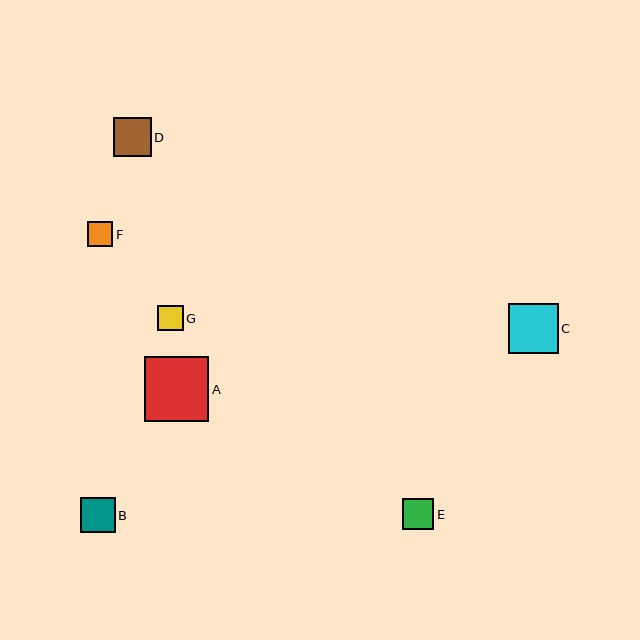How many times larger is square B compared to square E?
Square B is approximately 1.1 times the size of square E.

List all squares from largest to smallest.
From largest to smallest: A, C, D, B, E, G, F.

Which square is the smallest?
Square F is the smallest with a size of approximately 25 pixels.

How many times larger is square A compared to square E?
Square A is approximately 2.1 times the size of square E.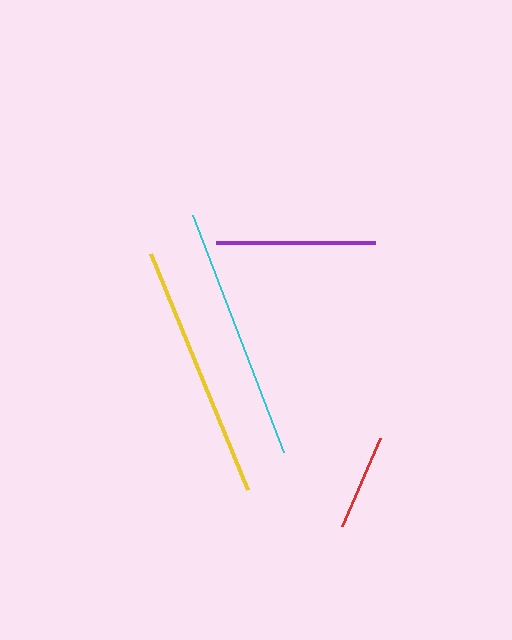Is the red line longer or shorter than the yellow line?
The yellow line is longer than the red line.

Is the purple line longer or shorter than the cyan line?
The cyan line is longer than the purple line.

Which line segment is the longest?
The yellow line is the longest at approximately 256 pixels.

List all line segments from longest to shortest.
From longest to shortest: yellow, cyan, purple, red.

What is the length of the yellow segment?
The yellow segment is approximately 256 pixels long.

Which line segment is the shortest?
The red line is the shortest at approximately 97 pixels.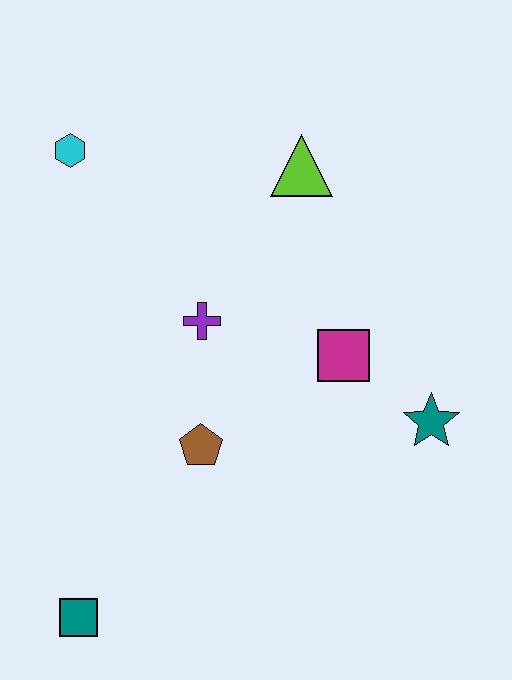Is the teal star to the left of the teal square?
No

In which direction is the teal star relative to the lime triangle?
The teal star is below the lime triangle.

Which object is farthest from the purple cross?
The teal square is farthest from the purple cross.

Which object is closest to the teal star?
The magenta square is closest to the teal star.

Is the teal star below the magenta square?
Yes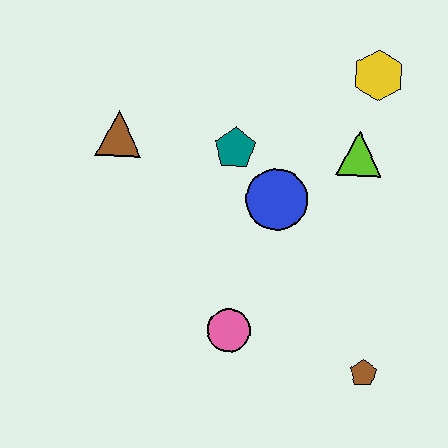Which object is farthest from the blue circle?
The brown pentagon is farthest from the blue circle.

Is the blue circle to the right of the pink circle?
Yes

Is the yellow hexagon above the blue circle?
Yes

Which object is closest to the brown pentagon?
The pink circle is closest to the brown pentagon.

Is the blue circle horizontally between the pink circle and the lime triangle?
Yes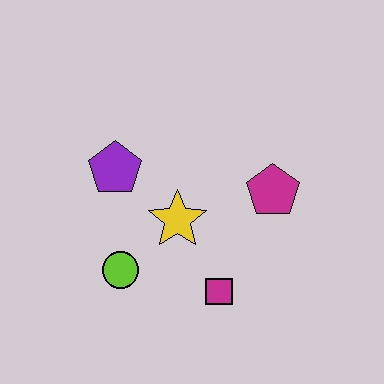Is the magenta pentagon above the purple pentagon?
No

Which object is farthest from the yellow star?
The magenta pentagon is farthest from the yellow star.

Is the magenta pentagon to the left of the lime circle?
No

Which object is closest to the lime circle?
The yellow star is closest to the lime circle.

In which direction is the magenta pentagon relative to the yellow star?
The magenta pentagon is to the right of the yellow star.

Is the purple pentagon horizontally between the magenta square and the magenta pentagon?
No